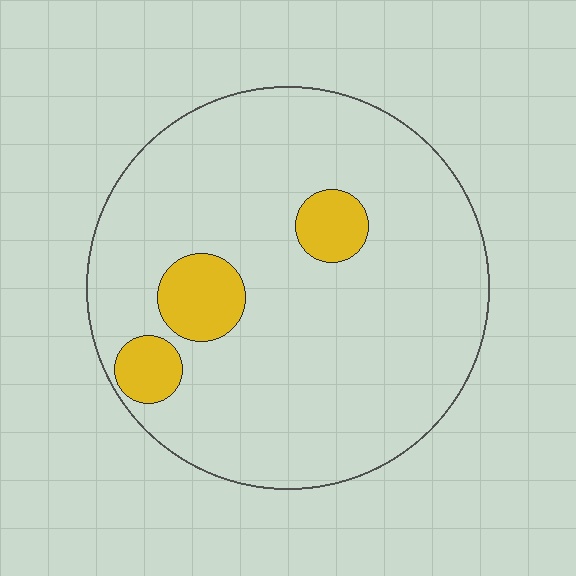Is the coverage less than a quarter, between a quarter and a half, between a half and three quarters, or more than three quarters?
Less than a quarter.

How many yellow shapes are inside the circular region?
3.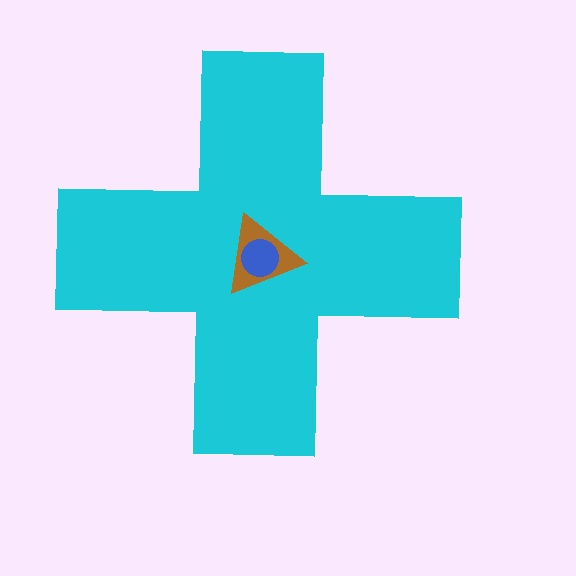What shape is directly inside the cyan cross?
The brown triangle.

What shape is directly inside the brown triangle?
The blue circle.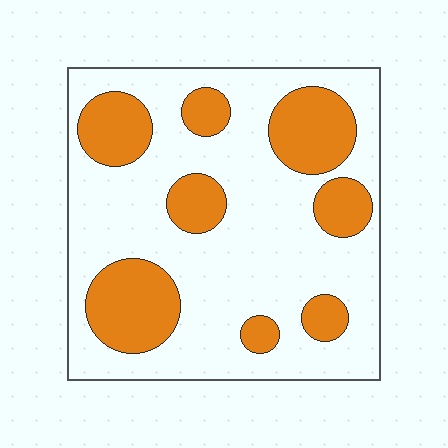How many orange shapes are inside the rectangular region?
8.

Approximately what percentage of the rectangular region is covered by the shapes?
Approximately 30%.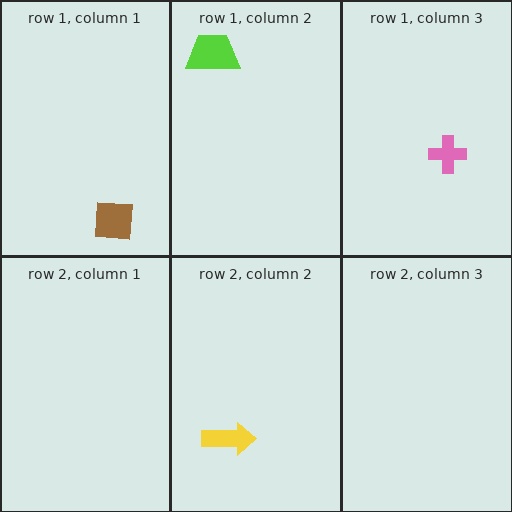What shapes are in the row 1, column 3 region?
The pink cross.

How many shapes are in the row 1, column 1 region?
1.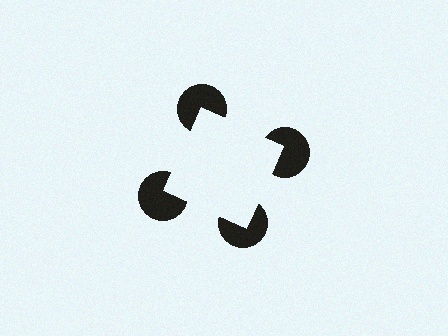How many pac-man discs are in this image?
There are 4 — one at each vertex of the illusory square.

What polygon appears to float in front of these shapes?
An illusory square — its edges are inferred from the aligned wedge cuts in the pac-man discs, not physically drawn.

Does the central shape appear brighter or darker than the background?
It typically appears slightly brighter than the background, even though no actual brightness change is drawn.